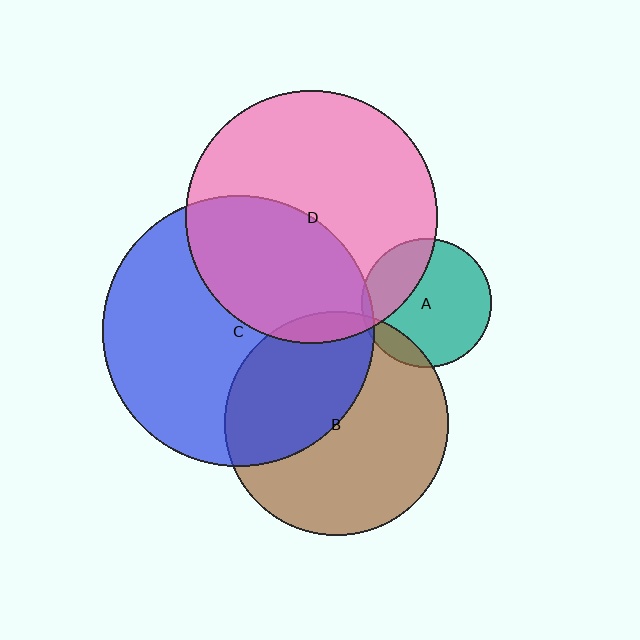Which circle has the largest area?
Circle C (blue).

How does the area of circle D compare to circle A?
Approximately 3.8 times.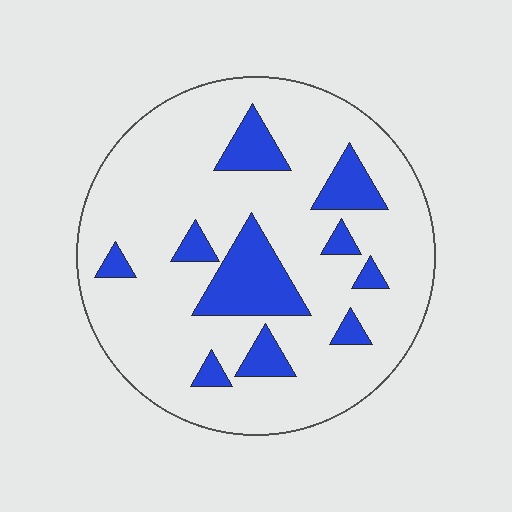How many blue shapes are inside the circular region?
10.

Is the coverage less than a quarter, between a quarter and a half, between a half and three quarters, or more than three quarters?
Less than a quarter.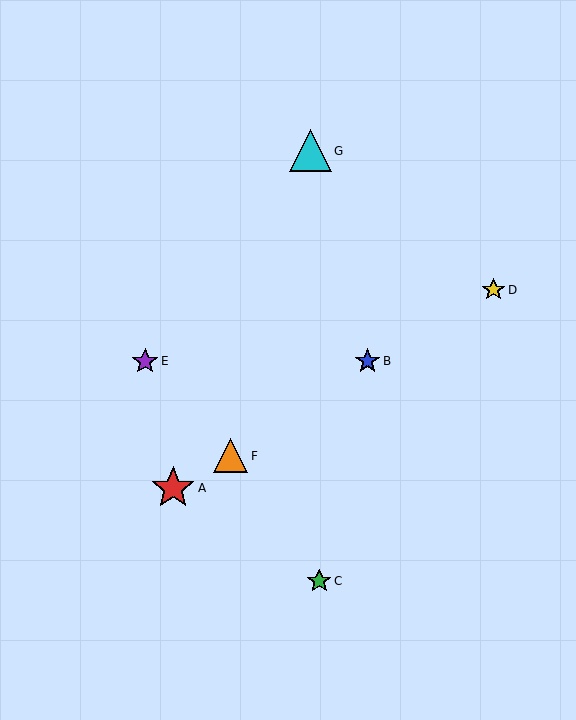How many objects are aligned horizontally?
2 objects (B, E) are aligned horizontally.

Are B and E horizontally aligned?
Yes, both are at y≈361.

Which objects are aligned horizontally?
Objects B, E are aligned horizontally.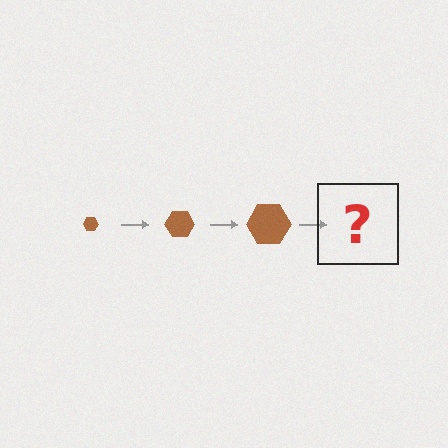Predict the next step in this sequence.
The next step is a brown hexagon, larger than the previous one.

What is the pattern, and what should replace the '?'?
The pattern is that the hexagon gets progressively larger each step. The '?' should be a brown hexagon, larger than the previous one.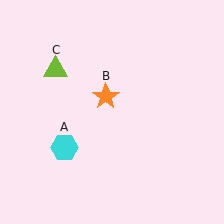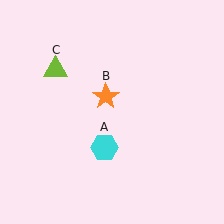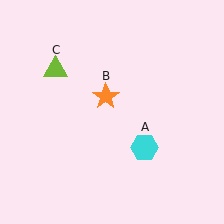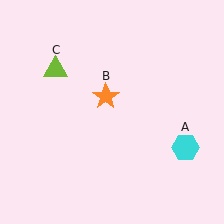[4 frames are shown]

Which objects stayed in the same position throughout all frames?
Orange star (object B) and lime triangle (object C) remained stationary.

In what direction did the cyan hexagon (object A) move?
The cyan hexagon (object A) moved right.